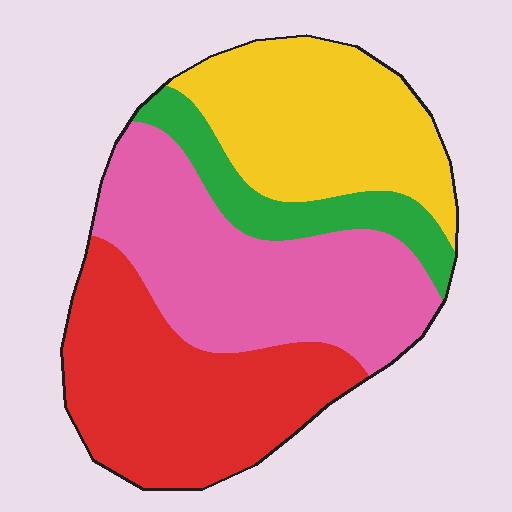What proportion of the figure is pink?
Pink takes up between a sixth and a third of the figure.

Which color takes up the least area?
Green, at roughly 10%.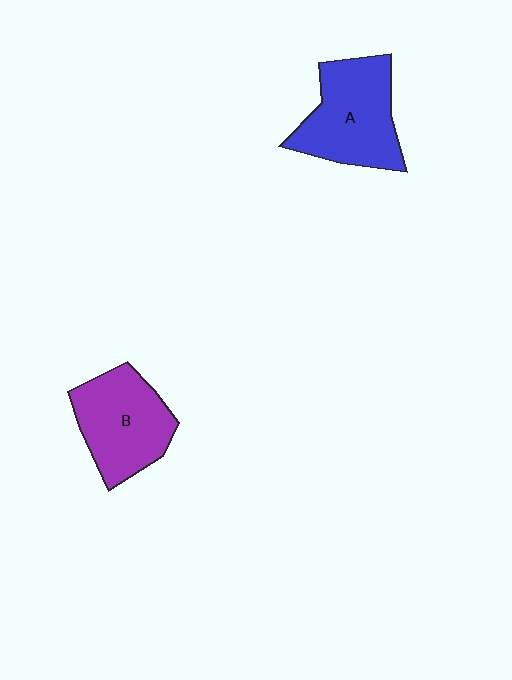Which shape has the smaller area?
Shape B (purple).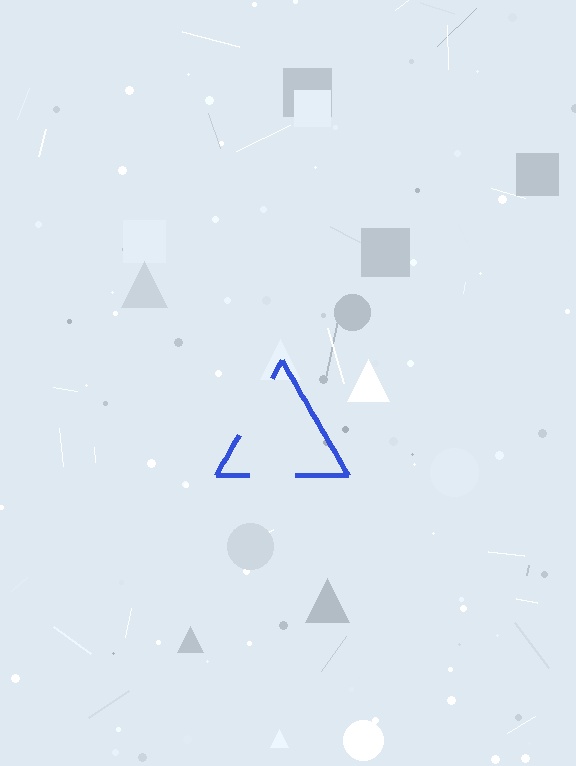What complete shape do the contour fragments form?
The contour fragments form a triangle.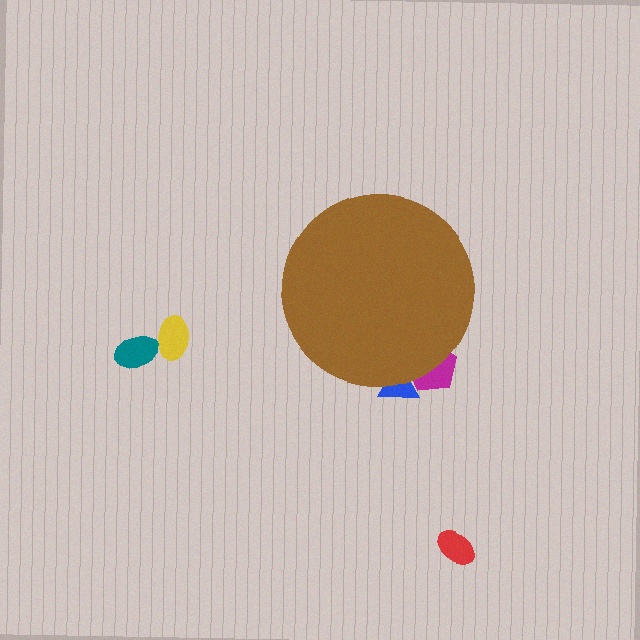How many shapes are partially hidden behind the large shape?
2 shapes are partially hidden.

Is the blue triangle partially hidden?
Yes, the blue triangle is partially hidden behind the brown circle.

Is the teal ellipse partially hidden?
No, the teal ellipse is fully visible.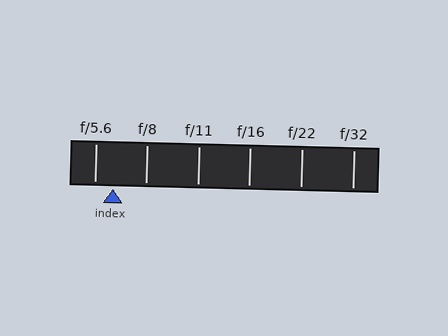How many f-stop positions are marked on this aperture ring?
There are 6 f-stop positions marked.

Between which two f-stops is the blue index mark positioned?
The index mark is between f/5.6 and f/8.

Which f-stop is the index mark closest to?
The index mark is closest to f/5.6.